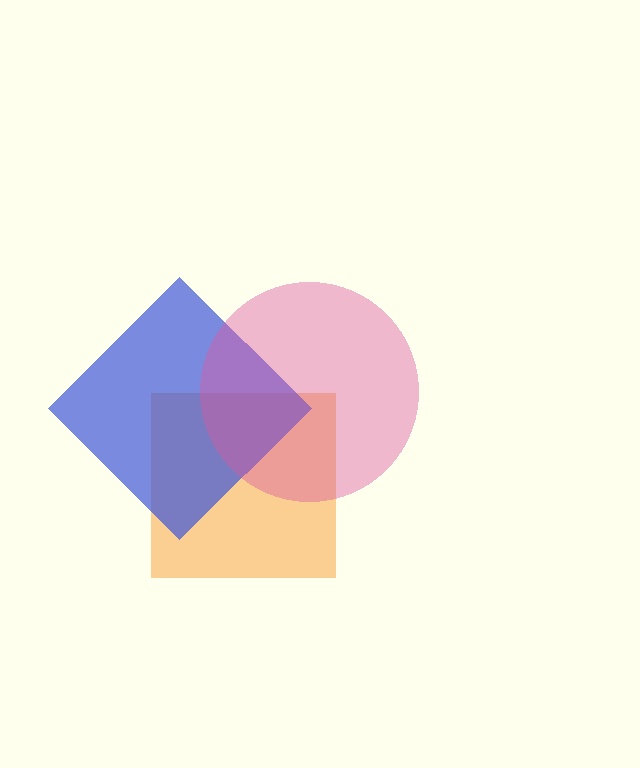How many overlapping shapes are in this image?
There are 3 overlapping shapes in the image.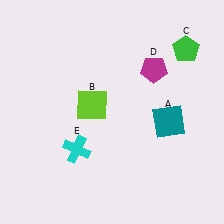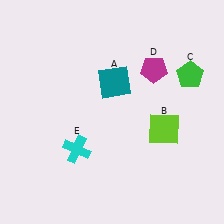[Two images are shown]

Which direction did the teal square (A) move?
The teal square (A) moved left.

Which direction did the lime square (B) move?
The lime square (B) moved right.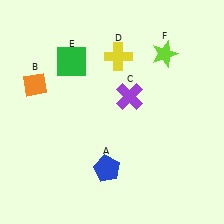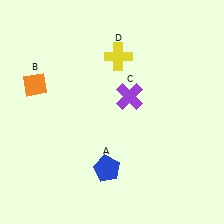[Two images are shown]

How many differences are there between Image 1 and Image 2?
There are 2 differences between the two images.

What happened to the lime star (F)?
The lime star (F) was removed in Image 2. It was in the top-right area of Image 1.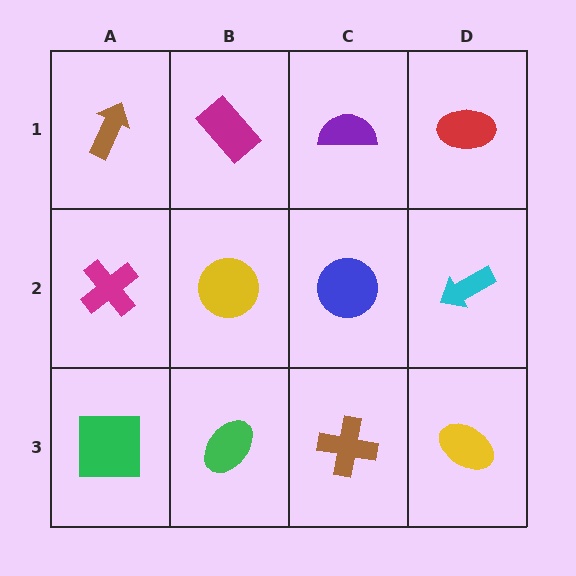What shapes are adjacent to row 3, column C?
A blue circle (row 2, column C), a green ellipse (row 3, column B), a yellow ellipse (row 3, column D).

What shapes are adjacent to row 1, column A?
A magenta cross (row 2, column A), a magenta rectangle (row 1, column B).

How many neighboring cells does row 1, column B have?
3.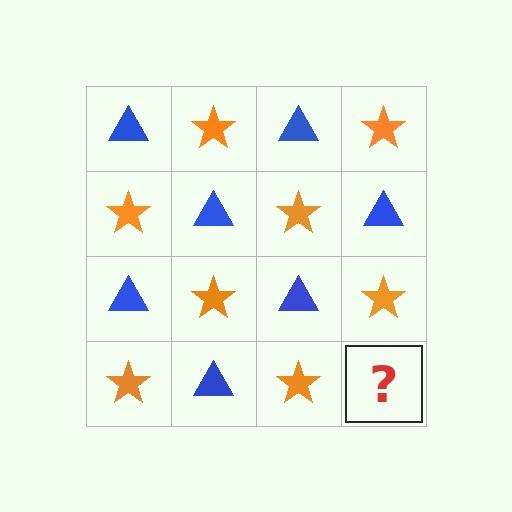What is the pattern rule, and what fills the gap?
The rule is that it alternates blue triangle and orange star in a checkerboard pattern. The gap should be filled with a blue triangle.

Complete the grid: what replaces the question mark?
The question mark should be replaced with a blue triangle.